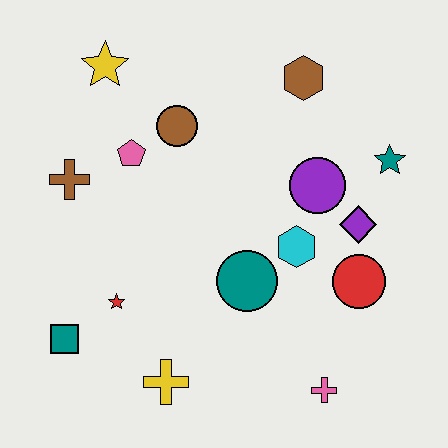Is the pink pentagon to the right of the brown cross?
Yes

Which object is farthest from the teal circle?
The yellow star is farthest from the teal circle.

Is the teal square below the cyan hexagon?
Yes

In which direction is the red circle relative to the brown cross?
The red circle is to the right of the brown cross.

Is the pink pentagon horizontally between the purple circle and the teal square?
Yes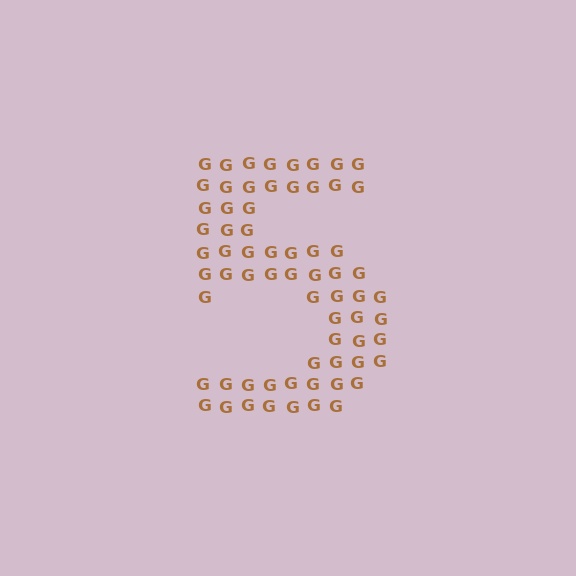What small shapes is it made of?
It is made of small letter G's.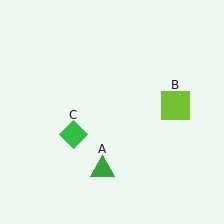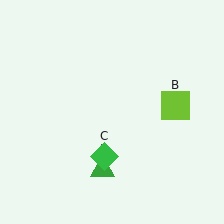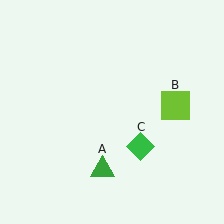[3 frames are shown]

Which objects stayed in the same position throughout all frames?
Green triangle (object A) and lime square (object B) remained stationary.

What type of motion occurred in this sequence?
The green diamond (object C) rotated counterclockwise around the center of the scene.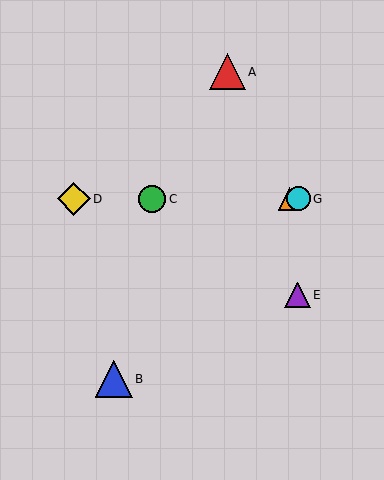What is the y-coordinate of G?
Object G is at y≈199.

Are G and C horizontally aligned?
Yes, both are at y≈199.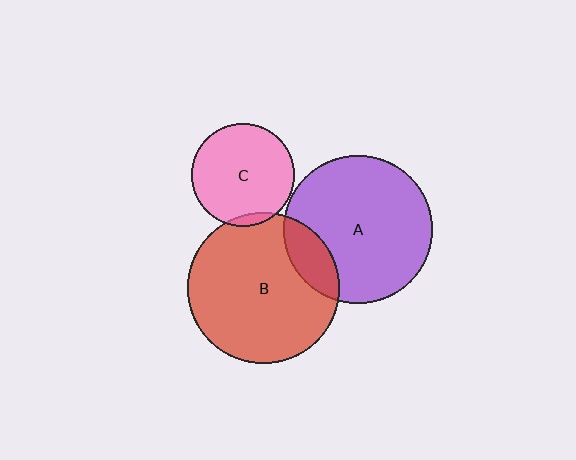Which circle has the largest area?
Circle B (red).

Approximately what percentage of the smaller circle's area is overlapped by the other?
Approximately 5%.